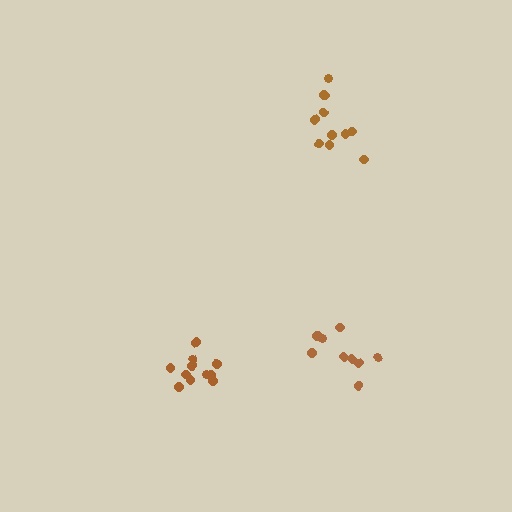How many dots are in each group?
Group 1: 9 dots, Group 2: 11 dots, Group 3: 11 dots (31 total).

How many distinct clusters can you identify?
There are 3 distinct clusters.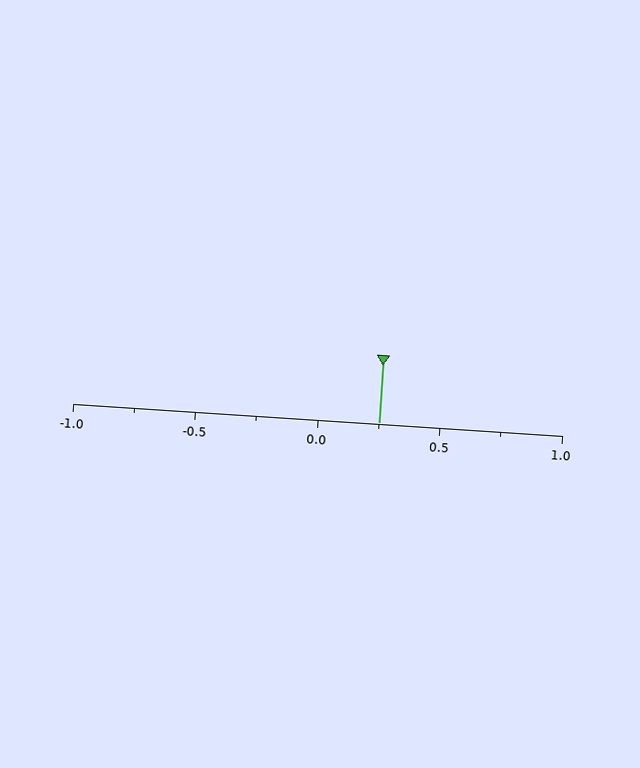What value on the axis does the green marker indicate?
The marker indicates approximately 0.25.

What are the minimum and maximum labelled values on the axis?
The axis runs from -1.0 to 1.0.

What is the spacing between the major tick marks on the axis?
The major ticks are spaced 0.5 apart.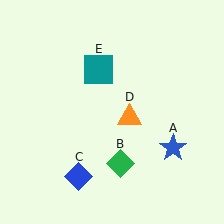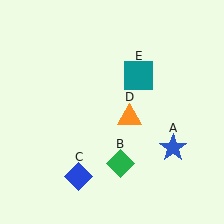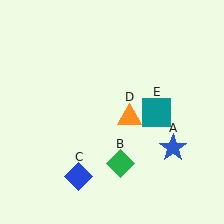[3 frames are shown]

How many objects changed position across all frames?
1 object changed position: teal square (object E).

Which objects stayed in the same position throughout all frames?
Blue star (object A) and green diamond (object B) and blue diamond (object C) and orange triangle (object D) remained stationary.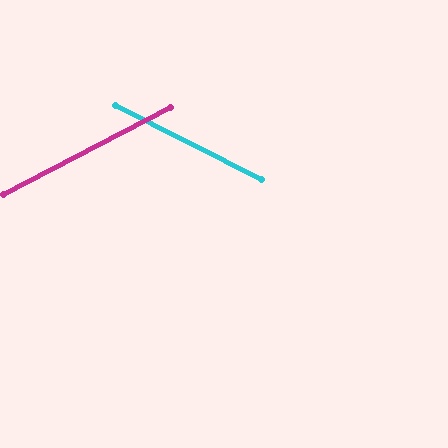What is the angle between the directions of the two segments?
Approximately 55 degrees.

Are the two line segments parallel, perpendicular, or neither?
Neither parallel nor perpendicular — they differ by about 55°.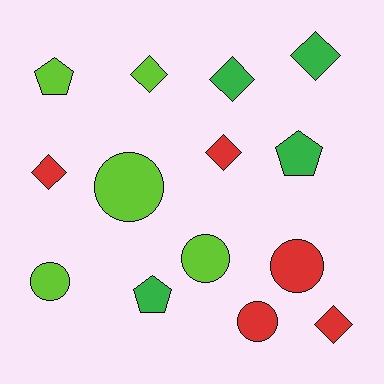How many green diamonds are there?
There are 2 green diamonds.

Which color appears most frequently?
Red, with 5 objects.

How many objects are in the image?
There are 14 objects.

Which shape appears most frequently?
Diamond, with 6 objects.